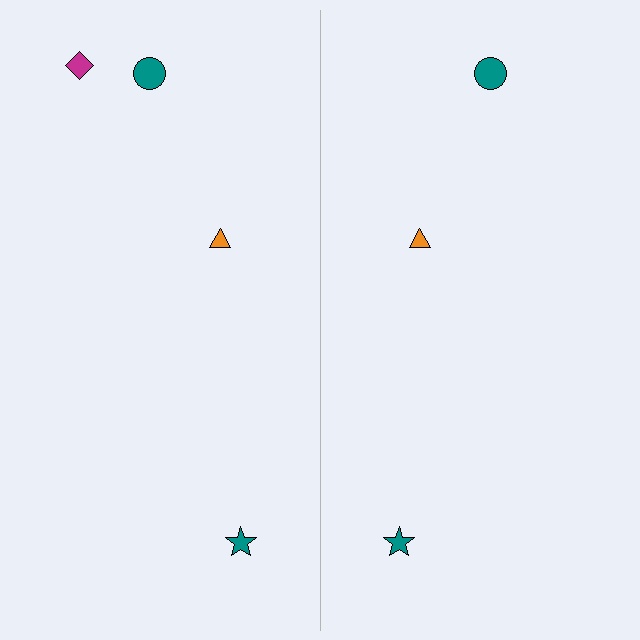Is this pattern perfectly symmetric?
No, the pattern is not perfectly symmetric. A magenta diamond is missing from the right side.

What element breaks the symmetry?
A magenta diamond is missing from the right side.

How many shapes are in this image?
There are 7 shapes in this image.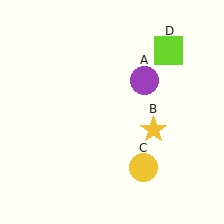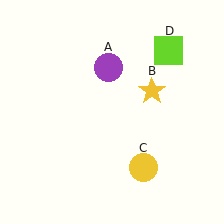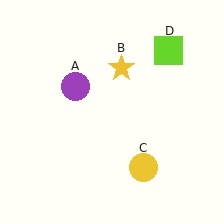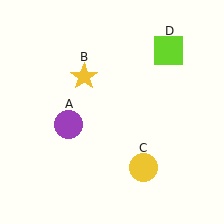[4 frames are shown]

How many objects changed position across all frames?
2 objects changed position: purple circle (object A), yellow star (object B).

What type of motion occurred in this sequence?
The purple circle (object A), yellow star (object B) rotated counterclockwise around the center of the scene.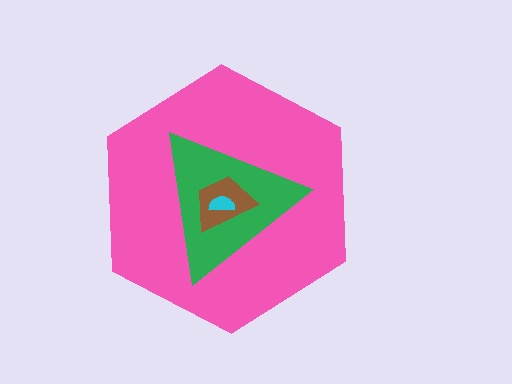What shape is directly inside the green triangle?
The brown trapezoid.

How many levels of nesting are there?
4.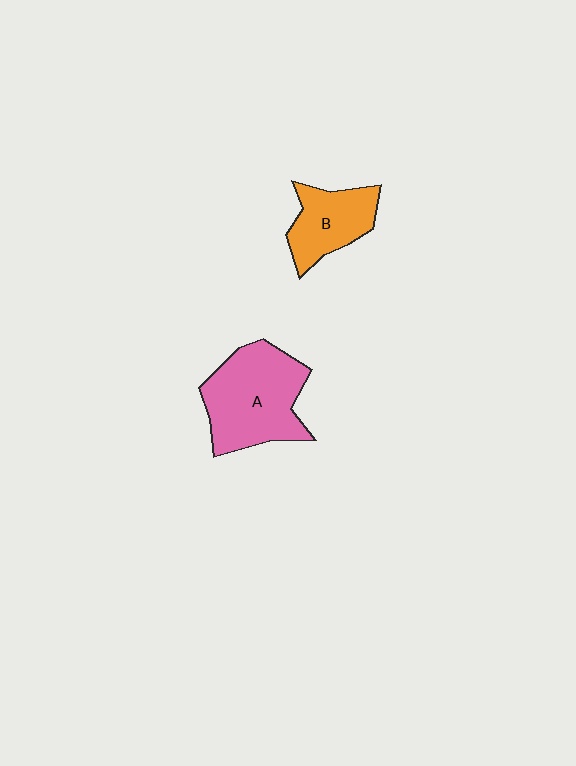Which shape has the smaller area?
Shape B (orange).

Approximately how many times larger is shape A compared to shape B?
Approximately 1.7 times.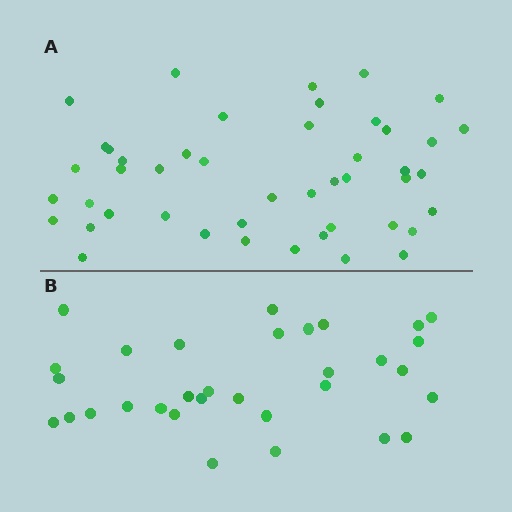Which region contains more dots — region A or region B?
Region A (the top region) has more dots.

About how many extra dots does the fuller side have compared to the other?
Region A has approximately 15 more dots than region B.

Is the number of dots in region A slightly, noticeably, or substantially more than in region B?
Region A has noticeably more, but not dramatically so. The ratio is roughly 1.4 to 1.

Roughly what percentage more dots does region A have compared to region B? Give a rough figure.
About 45% more.